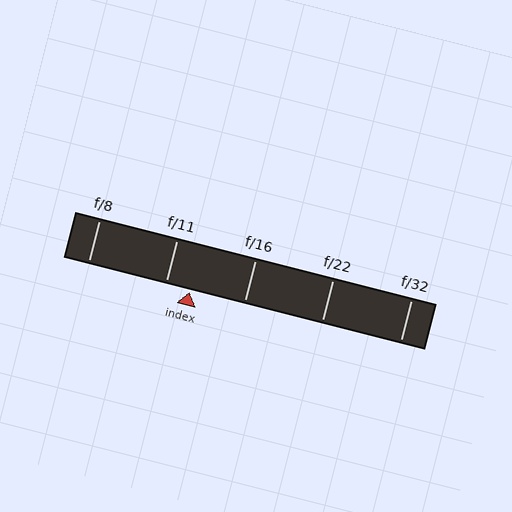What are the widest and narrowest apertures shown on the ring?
The widest aperture shown is f/8 and the narrowest is f/32.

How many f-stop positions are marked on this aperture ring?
There are 5 f-stop positions marked.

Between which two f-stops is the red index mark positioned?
The index mark is between f/11 and f/16.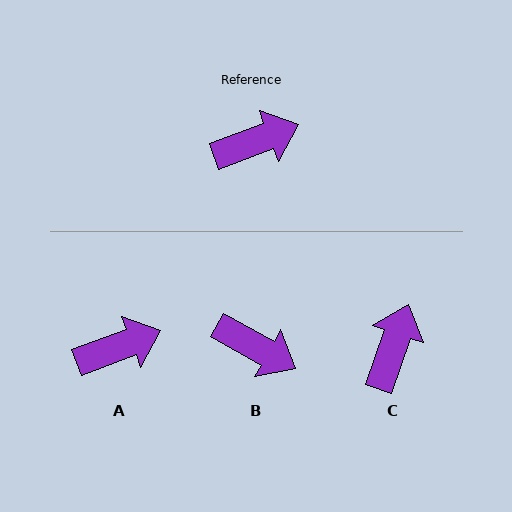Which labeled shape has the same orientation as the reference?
A.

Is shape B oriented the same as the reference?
No, it is off by about 50 degrees.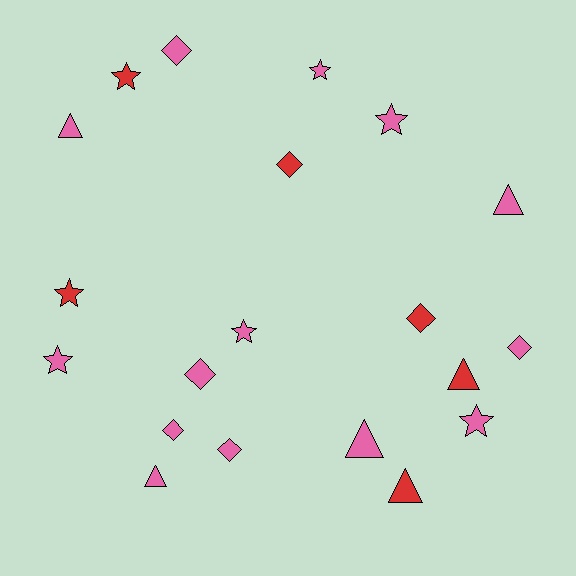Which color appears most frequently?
Pink, with 14 objects.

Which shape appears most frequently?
Diamond, with 7 objects.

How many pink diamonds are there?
There are 5 pink diamonds.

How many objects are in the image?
There are 20 objects.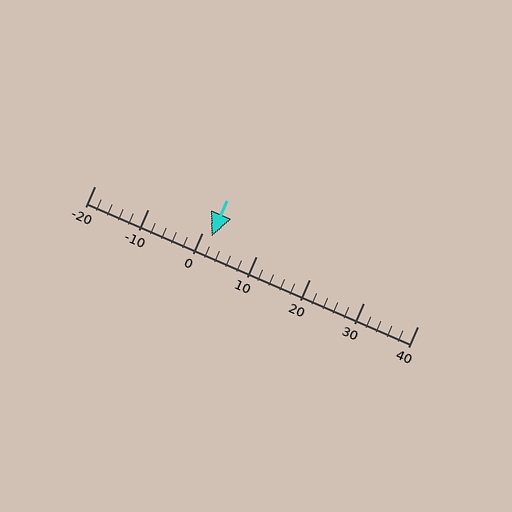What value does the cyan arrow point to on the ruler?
The cyan arrow points to approximately 2.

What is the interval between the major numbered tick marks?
The major tick marks are spaced 10 units apart.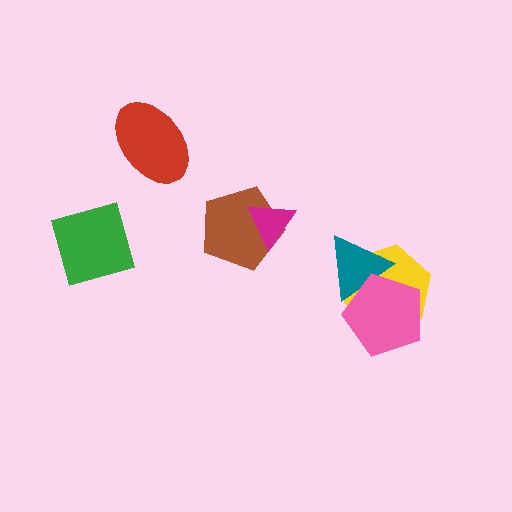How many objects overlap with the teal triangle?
2 objects overlap with the teal triangle.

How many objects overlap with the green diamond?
0 objects overlap with the green diamond.